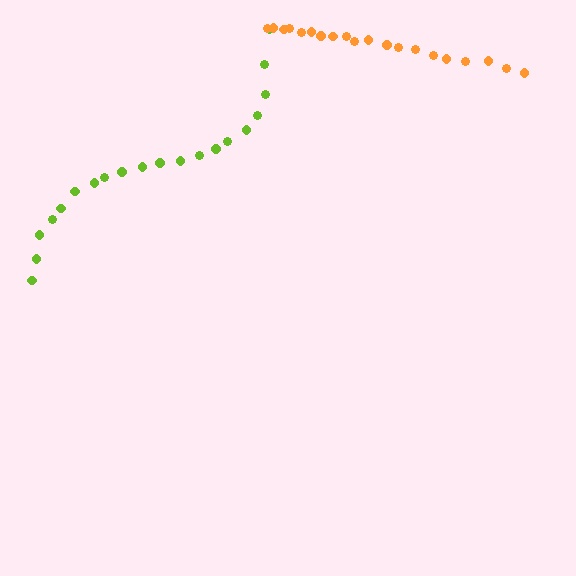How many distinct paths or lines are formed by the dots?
There are 2 distinct paths.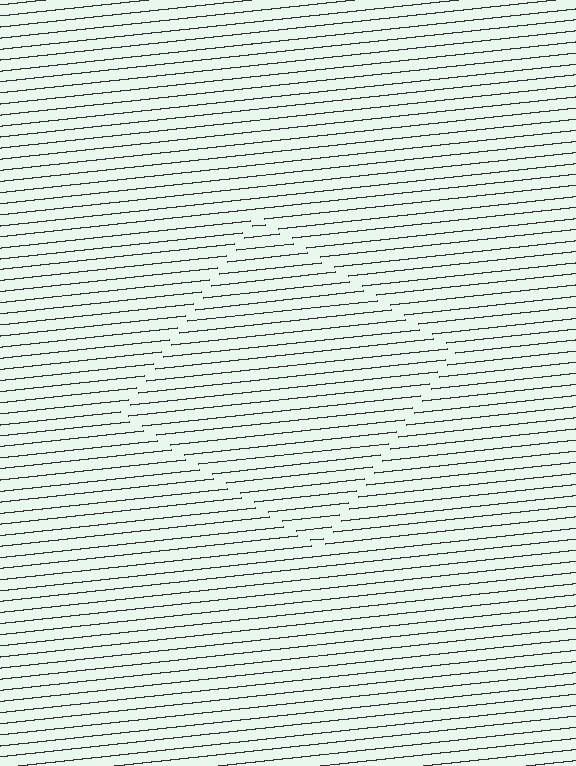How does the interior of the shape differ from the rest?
The interior of the shape contains the same grating, shifted by half a period — the contour is defined by the phase discontinuity where line-ends from the inner and outer gratings abut.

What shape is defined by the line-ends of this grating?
An illusory square. The interior of the shape contains the same grating, shifted by half a period — the contour is defined by the phase discontinuity where line-ends from the inner and outer gratings abut.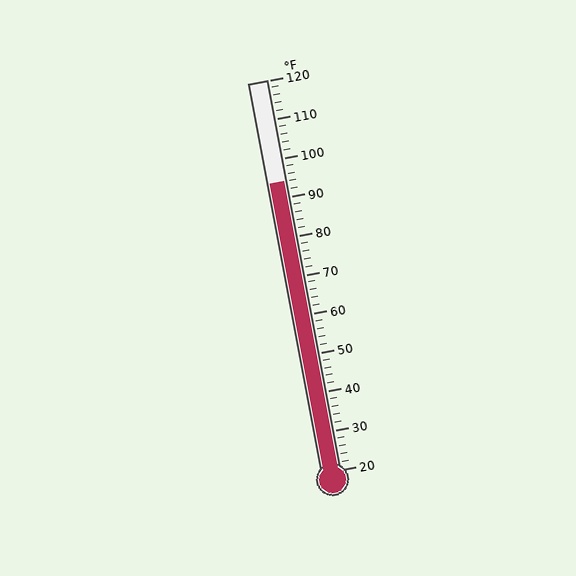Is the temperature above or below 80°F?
The temperature is above 80°F.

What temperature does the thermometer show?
The thermometer shows approximately 94°F.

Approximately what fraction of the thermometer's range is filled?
The thermometer is filled to approximately 75% of its range.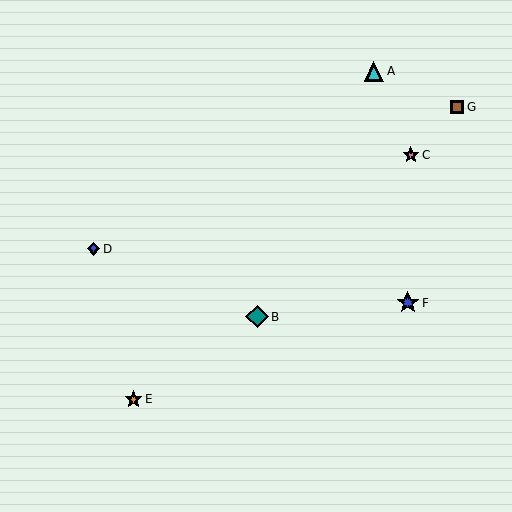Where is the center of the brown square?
The center of the brown square is at (457, 107).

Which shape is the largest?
The teal diamond (labeled B) is the largest.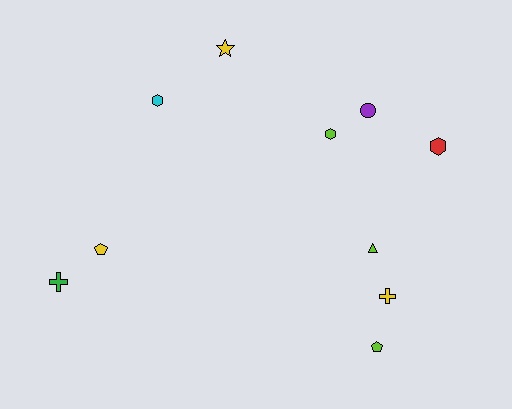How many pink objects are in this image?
There are no pink objects.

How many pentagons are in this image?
There are 2 pentagons.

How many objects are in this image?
There are 10 objects.